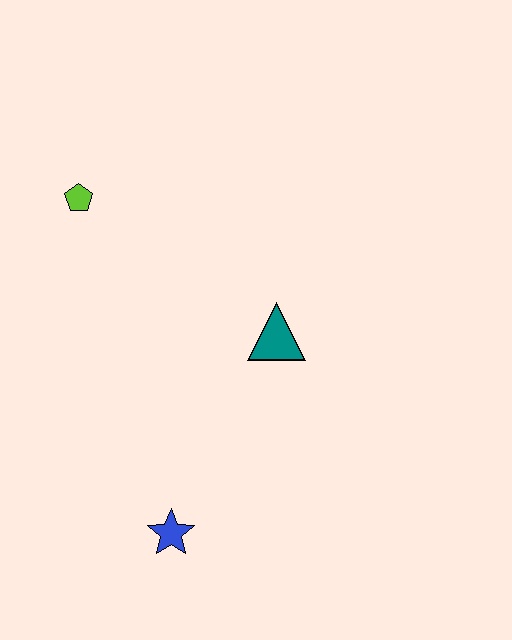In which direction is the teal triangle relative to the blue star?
The teal triangle is above the blue star.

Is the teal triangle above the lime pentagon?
No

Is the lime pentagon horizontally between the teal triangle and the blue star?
No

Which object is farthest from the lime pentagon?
The blue star is farthest from the lime pentagon.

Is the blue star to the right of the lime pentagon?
Yes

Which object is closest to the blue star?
The teal triangle is closest to the blue star.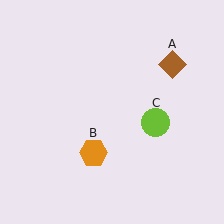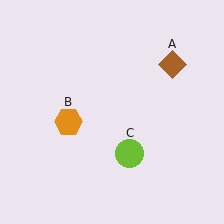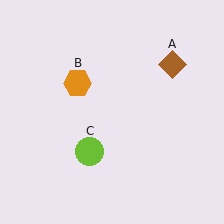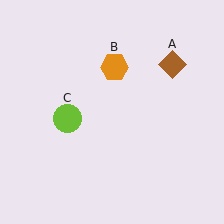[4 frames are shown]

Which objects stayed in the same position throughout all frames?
Brown diamond (object A) remained stationary.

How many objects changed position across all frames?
2 objects changed position: orange hexagon (object B), lime circle (object C).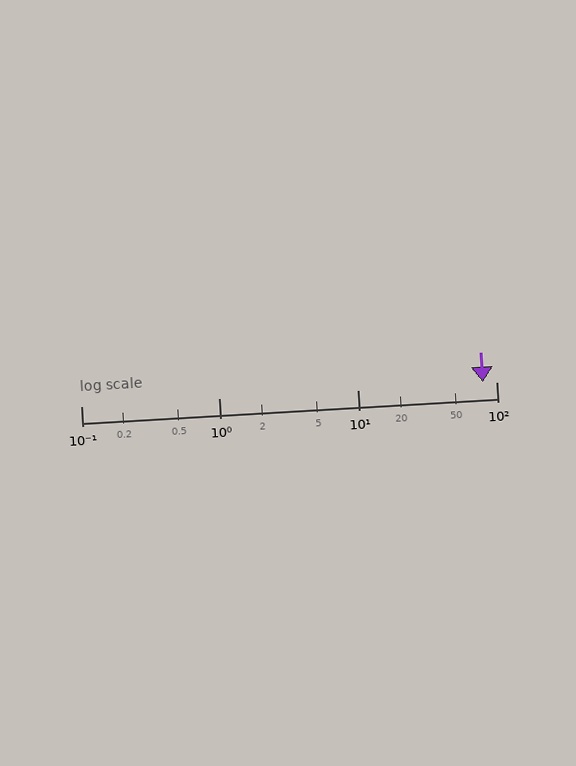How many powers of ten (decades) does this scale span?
The scale spans 3 decades, from 0.1 to 100.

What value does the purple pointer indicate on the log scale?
The pointer indicates approximately 80.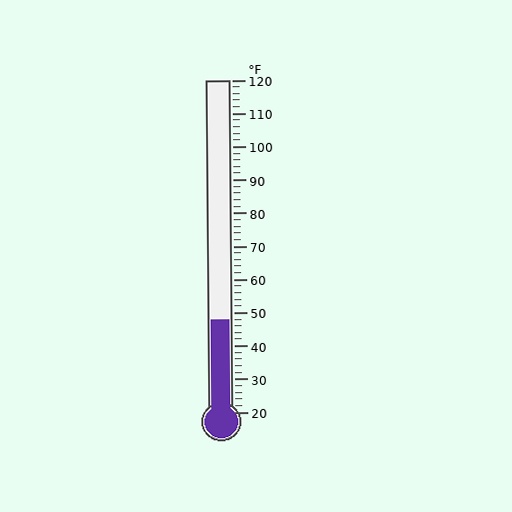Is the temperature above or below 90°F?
The temperature is below 90°F.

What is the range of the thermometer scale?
The thermometer scale ranges from 20°F to 120°F.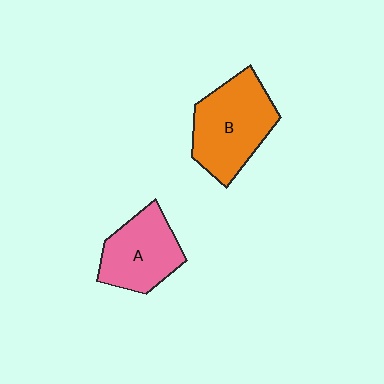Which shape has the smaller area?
Shape A (pink).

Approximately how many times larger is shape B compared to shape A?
Approximately 1.3 times.